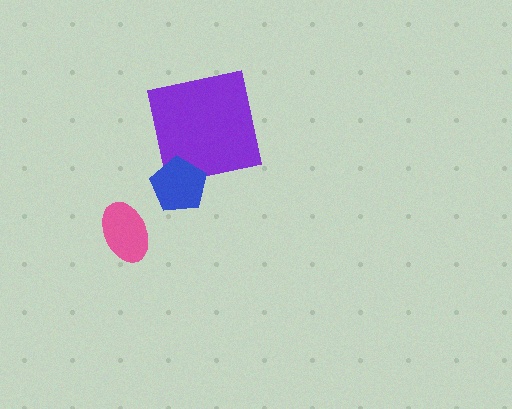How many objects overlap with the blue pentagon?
1 object overlaps with the blue pentagon.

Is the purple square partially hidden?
Yes, it is partially covered by another shape.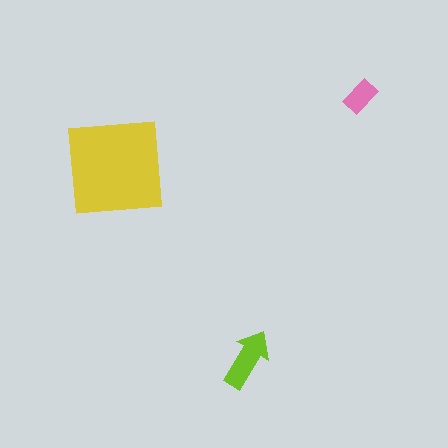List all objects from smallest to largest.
The pink rectangle, the lime arrow, the yellow square.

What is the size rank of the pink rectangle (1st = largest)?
3rd.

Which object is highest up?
The pink rectangle is topmost.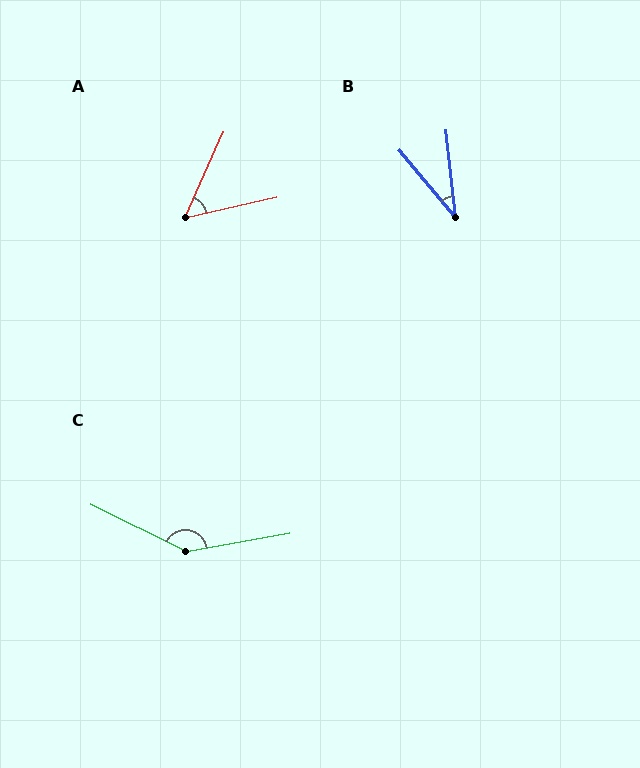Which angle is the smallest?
B, at approximately 34 degrees.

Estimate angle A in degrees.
Approximately 53 degrees.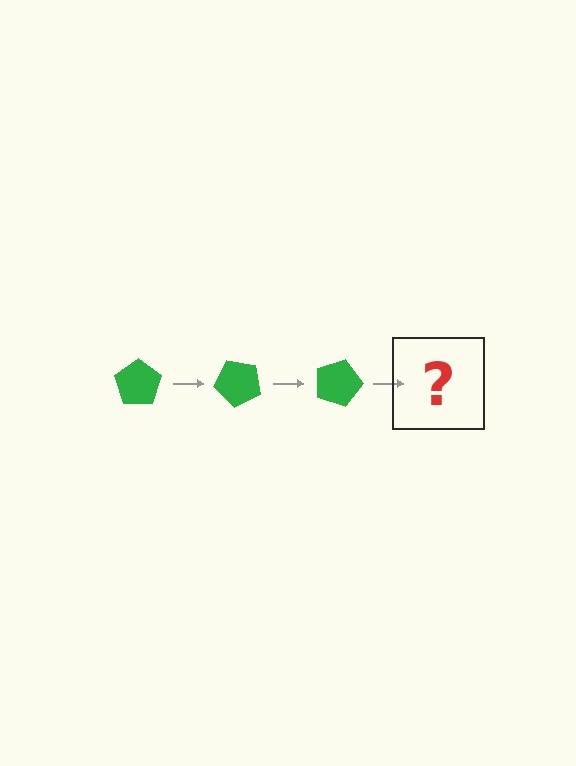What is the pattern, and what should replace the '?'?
The pattern is that the pentagon rotates 45 degrees each step. The '?' should be a green pentagon rotated 135 degrees.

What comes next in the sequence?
The next element should be a green pentagon rotated 135 degrees.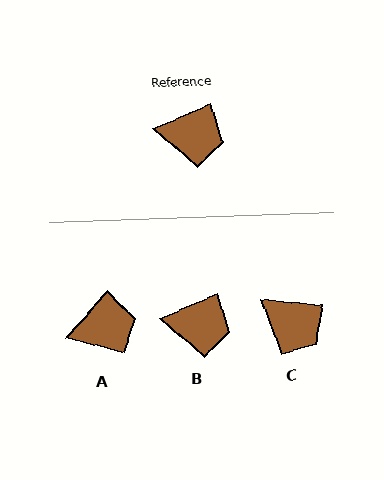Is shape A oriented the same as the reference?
No, it is off by about 26 degrees.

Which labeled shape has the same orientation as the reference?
B.